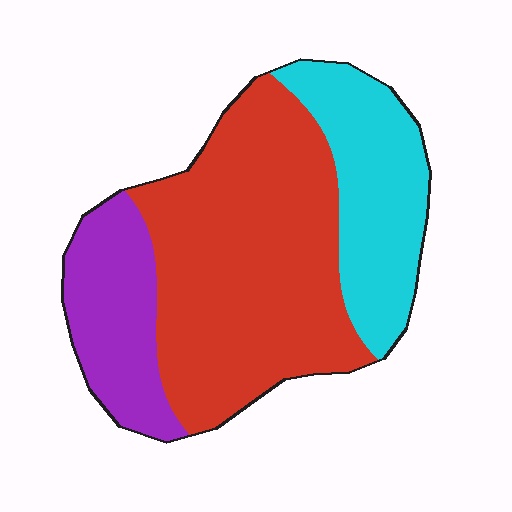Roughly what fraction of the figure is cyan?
Cyan covers around 25% of the figure.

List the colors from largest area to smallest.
From largest to smallest: red, cyan, purple.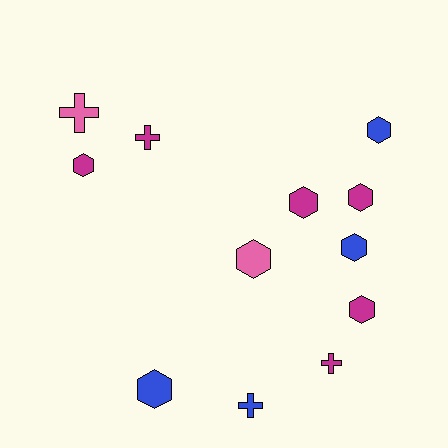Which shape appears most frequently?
Hexagon, with 8 objects.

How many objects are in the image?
There are 12 objects.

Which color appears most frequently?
Magenta, with 6 objects.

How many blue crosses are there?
There is 1 blue cross.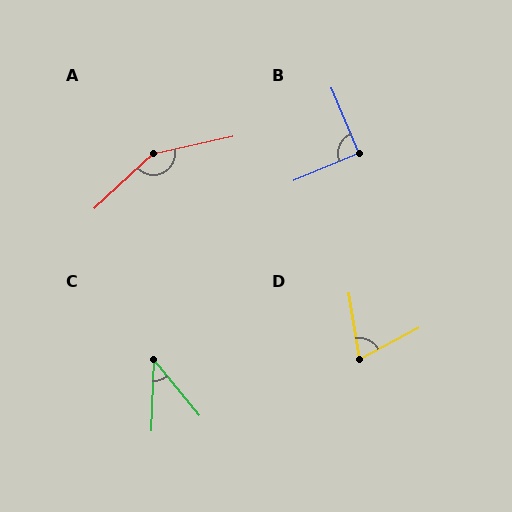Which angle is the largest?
A, at approximately 150 degrees.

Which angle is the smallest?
C, at approximately 41 degrees.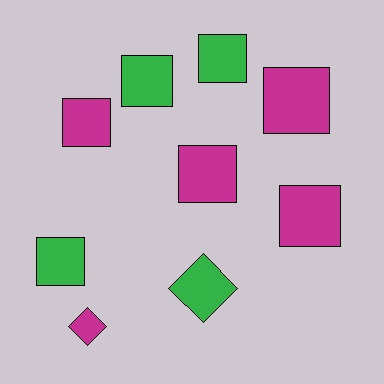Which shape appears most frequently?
Square, with 7 objects.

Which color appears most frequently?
Magenta, with 5 objects.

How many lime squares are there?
There are no lime squares.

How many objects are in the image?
There are 9 objects.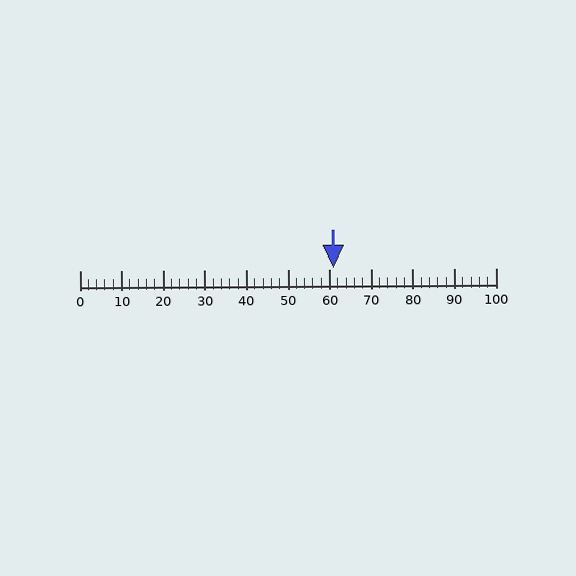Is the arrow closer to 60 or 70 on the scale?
The arrow is closer to 60.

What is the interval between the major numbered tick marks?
The major tick marks are spaced 10 units apart.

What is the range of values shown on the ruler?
The ruler shows values from 0 to 100.